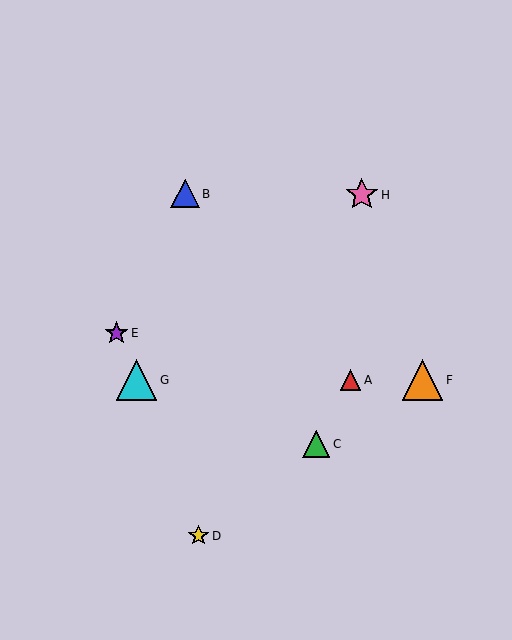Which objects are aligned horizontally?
Objects A, F, G are aligned horizontally.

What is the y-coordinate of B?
Object B is at y≈194.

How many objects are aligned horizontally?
3 objects (A, F, G) are aligned horizontally.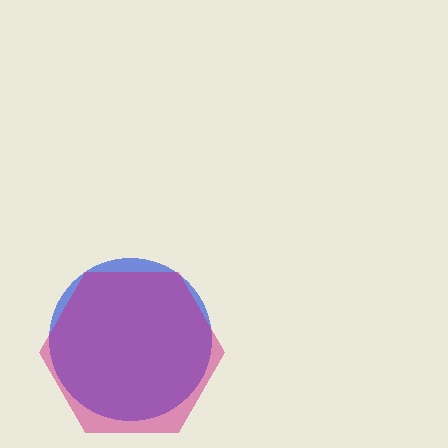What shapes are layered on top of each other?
The layered shapes are: a blue circle, a magenta hexagon.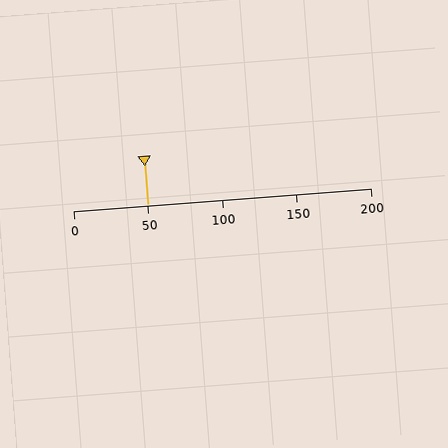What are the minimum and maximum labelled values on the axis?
The axis runs from 0 to 200.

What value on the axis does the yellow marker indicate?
The marker indicates approximately 50.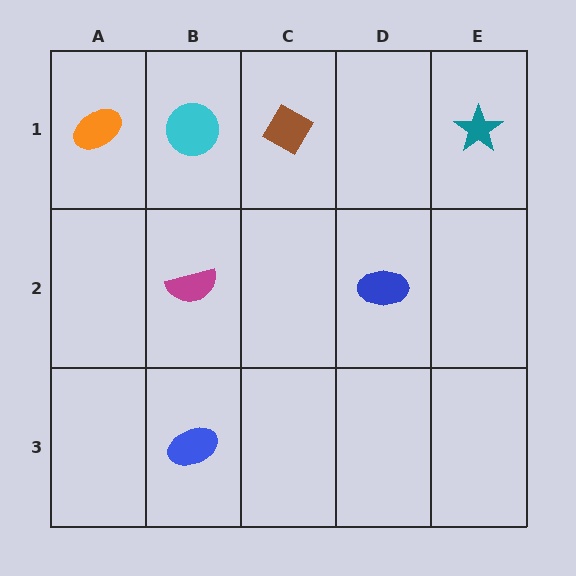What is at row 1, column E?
A teal star.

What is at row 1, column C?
A brown diamond.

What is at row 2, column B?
A magenta semicircle.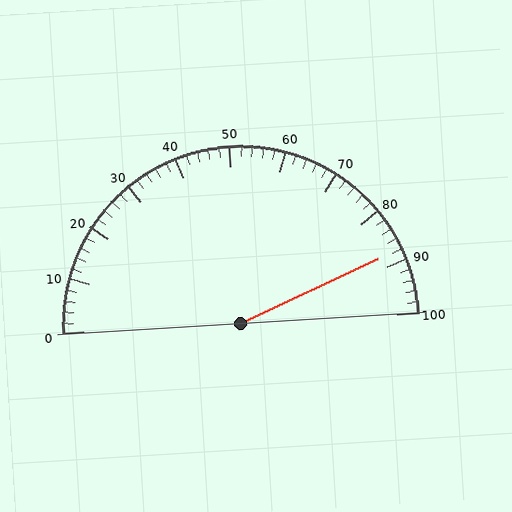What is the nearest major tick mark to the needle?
The nearest major tick mark is 90.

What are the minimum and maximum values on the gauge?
The gauge ranges from 0 to 100.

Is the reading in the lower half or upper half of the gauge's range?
The reading is in the upper half of the range (0 to 100).